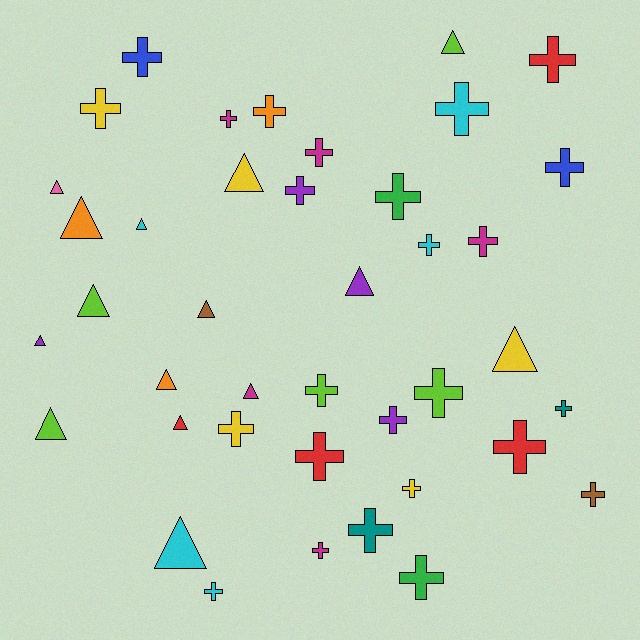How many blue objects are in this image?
There are 2 blue objects.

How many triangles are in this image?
There are 15 triangles.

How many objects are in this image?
There are 40 objects.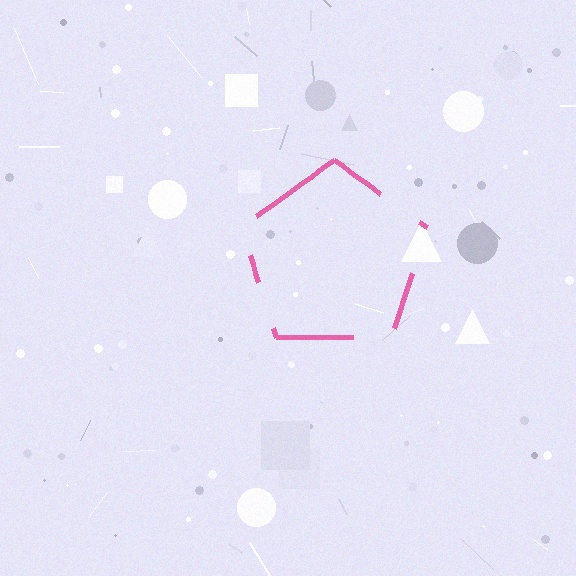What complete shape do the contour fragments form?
The contour fragments form a pentagon.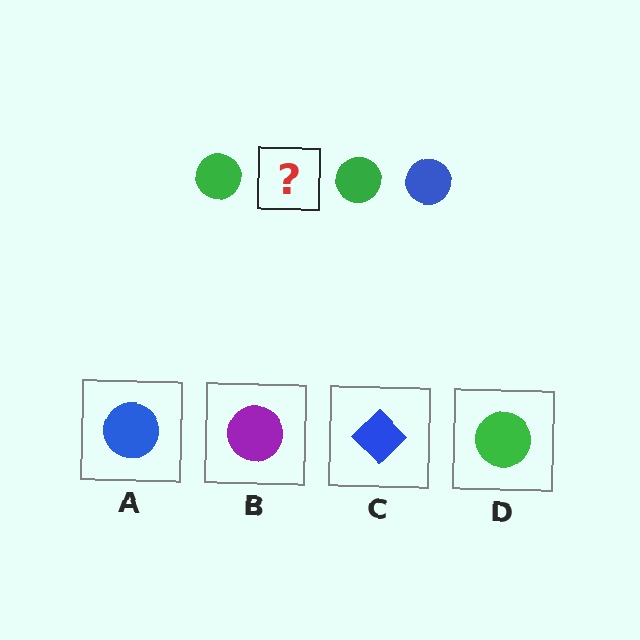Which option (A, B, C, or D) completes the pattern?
A.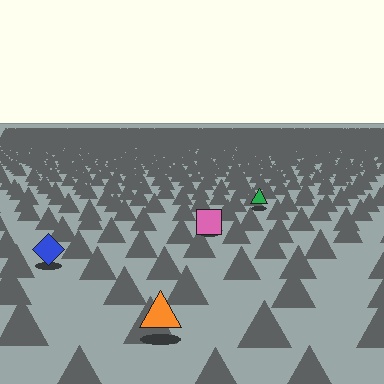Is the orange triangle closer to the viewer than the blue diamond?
Yes. The orange triangle is closer — you can tell from the texture gradient: the ground texture is coarser near it.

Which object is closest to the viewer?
The orange triangle is closest. The texture marks near it are larger and more spread out.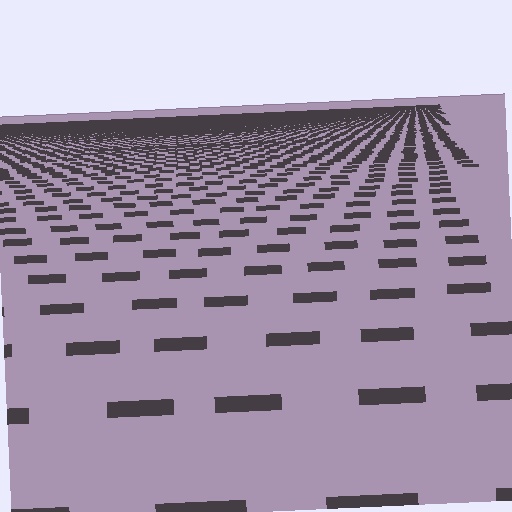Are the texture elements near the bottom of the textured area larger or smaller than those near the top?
Larger. Near the bottom, elements are closer to the viewer and appear at a bigger on-screen size.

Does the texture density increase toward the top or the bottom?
Density increases toward the top.